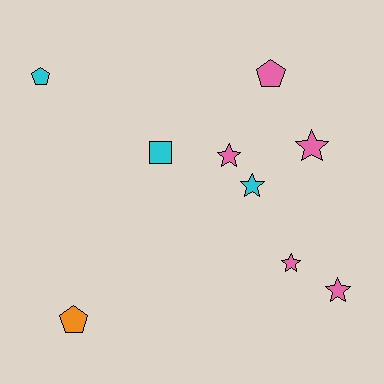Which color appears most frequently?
Pink, with 5 objects.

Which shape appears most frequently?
Star, with 5 objects.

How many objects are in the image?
There are 9 objects.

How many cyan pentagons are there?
There is 1 cyan pentagon.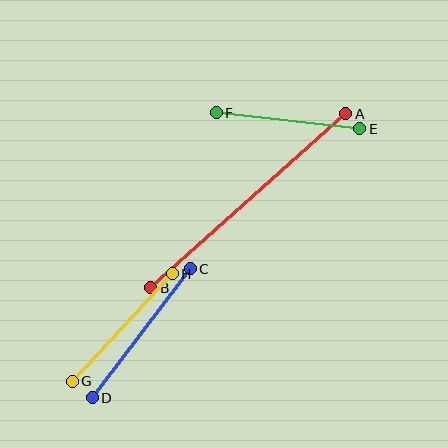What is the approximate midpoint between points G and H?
The midpoint is at approximately (122, 327) pixels.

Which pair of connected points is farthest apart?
Points A and B are farthest apart.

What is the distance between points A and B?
The distance is approximately 261 pixels.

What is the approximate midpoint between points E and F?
The midpoint is at approximately (288, 121) pixels.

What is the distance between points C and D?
The distance is approximately 162 pixels.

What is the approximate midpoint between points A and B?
The midpoint is at approximately (248, 201) pixels.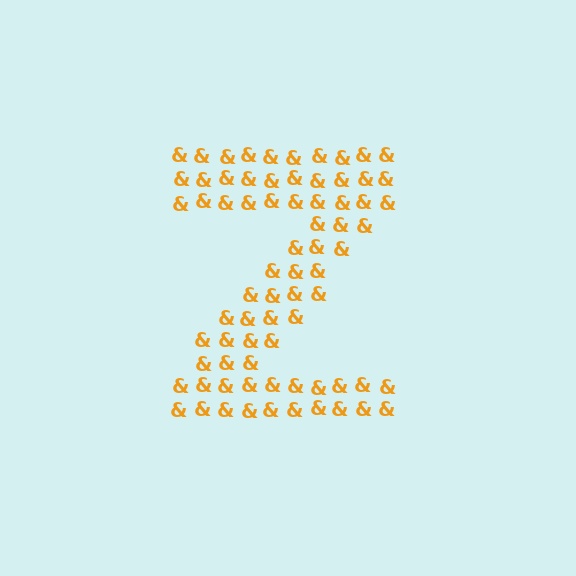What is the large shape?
The large shape is the letter Z.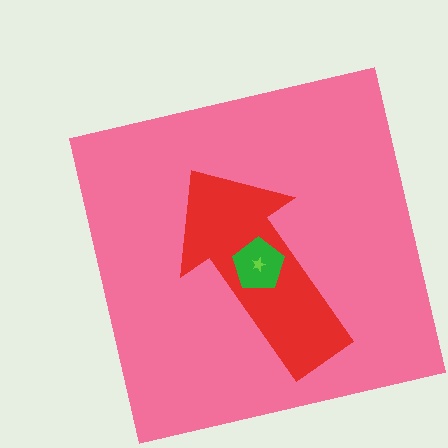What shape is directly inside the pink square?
The red arrow.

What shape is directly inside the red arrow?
The green pentagon.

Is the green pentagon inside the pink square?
Yes.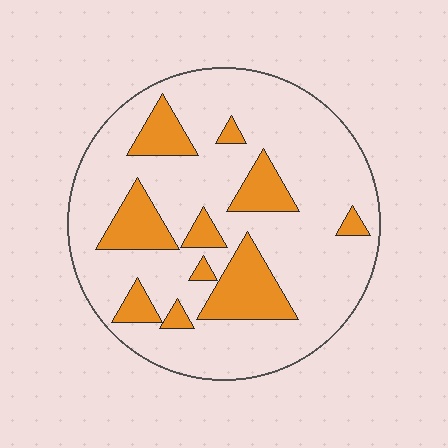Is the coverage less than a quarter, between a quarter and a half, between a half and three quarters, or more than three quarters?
Less than a quarter.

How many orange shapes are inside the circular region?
10.